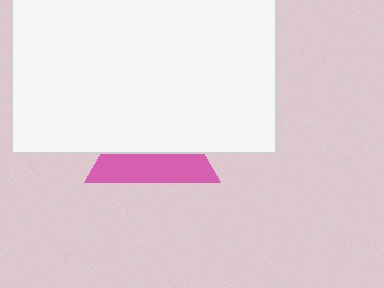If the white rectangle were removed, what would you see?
You would see the complete pink triangle.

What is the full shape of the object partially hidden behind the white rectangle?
The partially hidden object is a pink triangle.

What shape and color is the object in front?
The object in front is a white rectangle.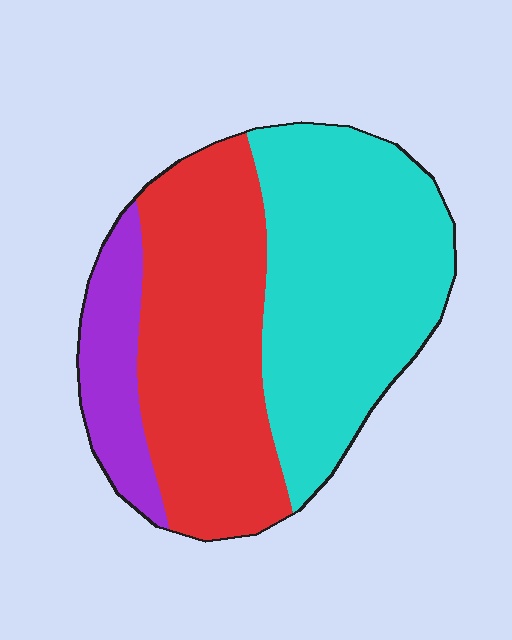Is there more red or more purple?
Red.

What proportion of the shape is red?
Red takes up about two fifths (2/5) of the shape.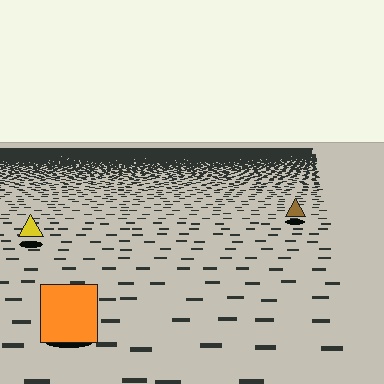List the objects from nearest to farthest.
From nearest to farthest: the orange square, the yellow triangle, the brown triangle.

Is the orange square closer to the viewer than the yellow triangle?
Yes. The orange square is closer — you can tell from the texture gradient: the ground texture is coarser near it.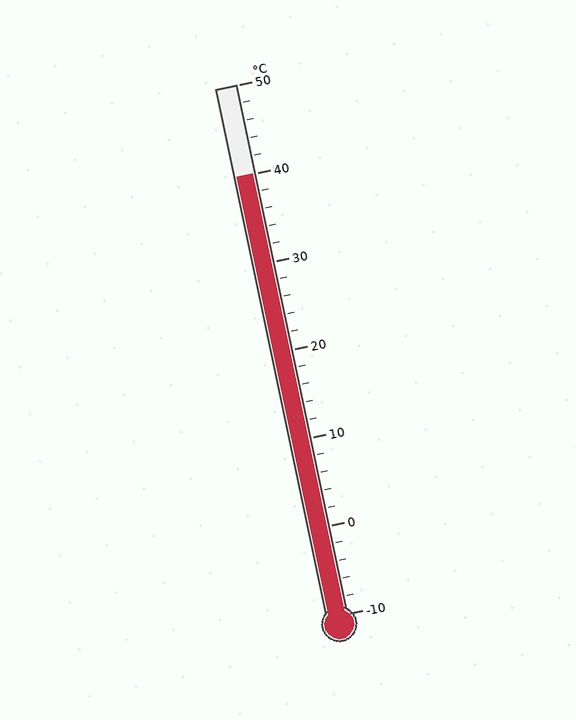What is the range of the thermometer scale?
The thermometer scale ranges from -10°C to 50°C.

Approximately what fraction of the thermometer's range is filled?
The thermometer is filled to approximately 85% of its range.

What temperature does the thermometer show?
The thermometer shows approximately 40°C.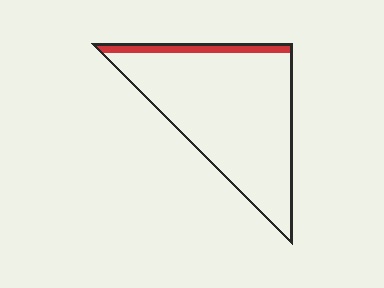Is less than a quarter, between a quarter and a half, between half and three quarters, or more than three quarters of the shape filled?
Less than a quarter.